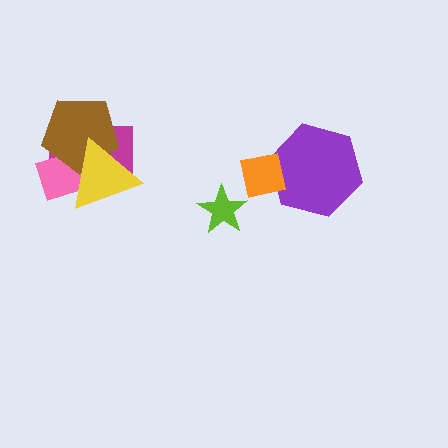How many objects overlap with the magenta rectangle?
3 objects overlap with the magenta rectangle.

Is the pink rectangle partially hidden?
Yes, it is partially covered by another shape.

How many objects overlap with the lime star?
0 objects overlap with the lime star.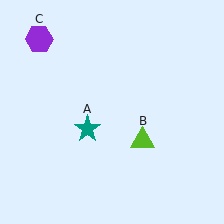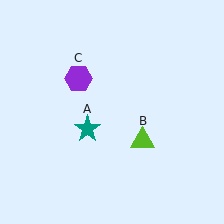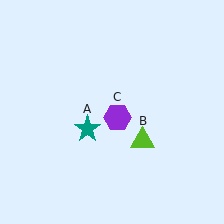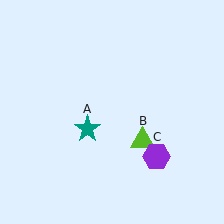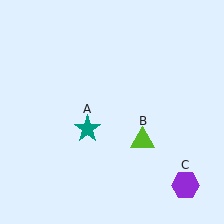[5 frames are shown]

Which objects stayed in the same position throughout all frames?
Teal star (object A) and lime triangle (object B) remained stationary.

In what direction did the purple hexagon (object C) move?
The purple hexagon (object C) moved down and to the right.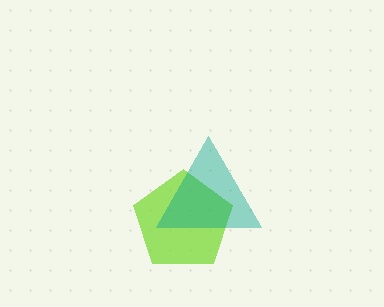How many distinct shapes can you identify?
There are 2 distinct shapes: a lime pentagon, a teal triangle.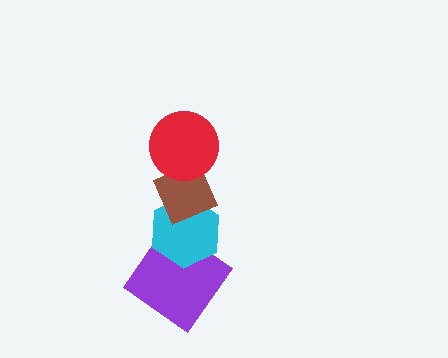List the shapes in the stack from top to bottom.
From top to bottom: the red circle, the brown diamond, the cyan hexagon, the purple diamond.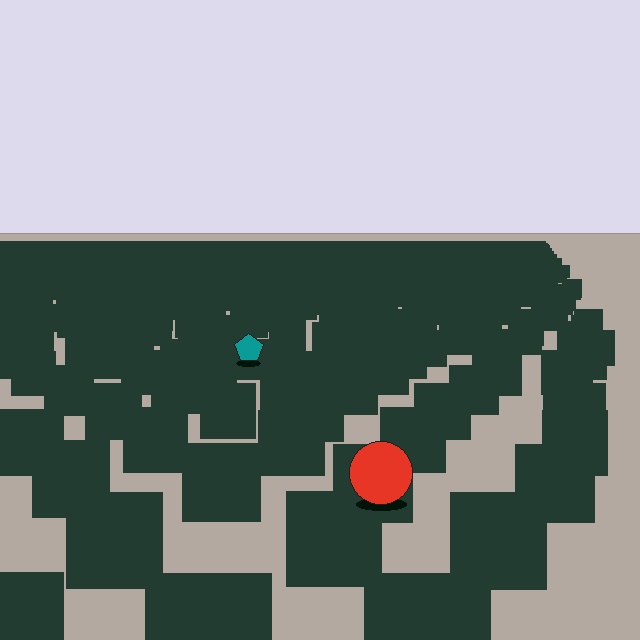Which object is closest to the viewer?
The red circle is closest. The texture marks near it are larger and more spread out.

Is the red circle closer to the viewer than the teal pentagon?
Yes. The red circle is closer — you can tell from the texture gradient: the ground texture is coarser near it.